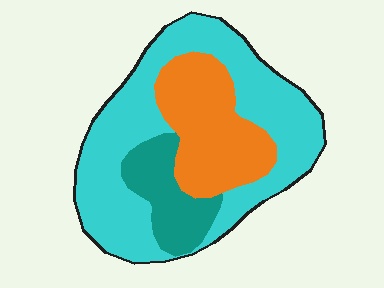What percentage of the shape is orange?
Orange takes up about one quarter (1/4) of the shape.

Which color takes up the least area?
Teal, at roughly 15%.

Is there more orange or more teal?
Orange.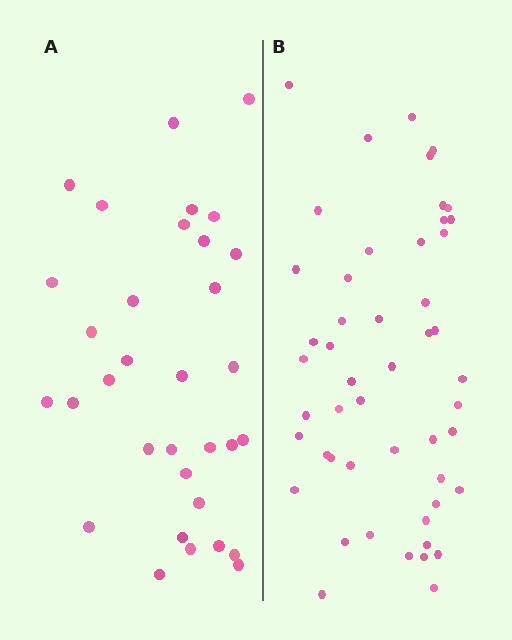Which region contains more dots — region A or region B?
Region B (the right region) has more dots.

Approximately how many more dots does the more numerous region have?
Region B has approximately 15 more dots than region A.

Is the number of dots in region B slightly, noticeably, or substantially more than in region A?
Region B has substantially more. The ratio is roughly 1.5 to 1.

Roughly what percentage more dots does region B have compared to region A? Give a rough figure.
About 50% more.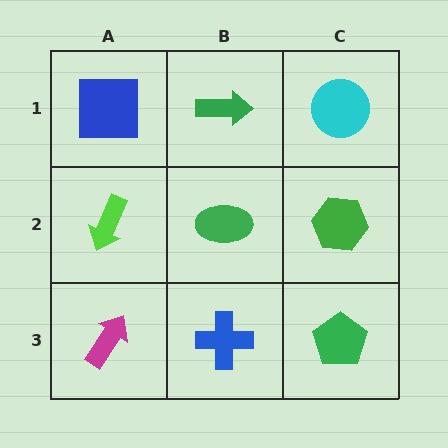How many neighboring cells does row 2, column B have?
4.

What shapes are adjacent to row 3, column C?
A green hexagon (row 2, column C), a blue cross (row 3, column B).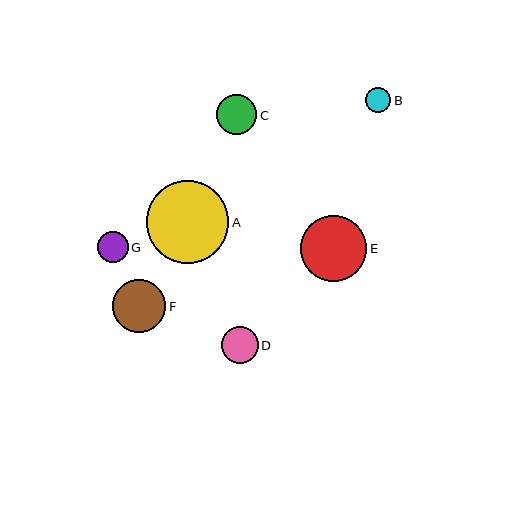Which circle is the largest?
Circle A is the largest with a size of approximately 83 pixels.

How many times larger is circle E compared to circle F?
Circle E is approximately 1.2 times the size of circle F.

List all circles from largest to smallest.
From largest to smallest: A, E, F, C, D, G, B.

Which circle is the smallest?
Circle B is the smallest with a size of approximately 26 pixels.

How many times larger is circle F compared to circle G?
Circle F is approximately 1.7 times the size of circle G.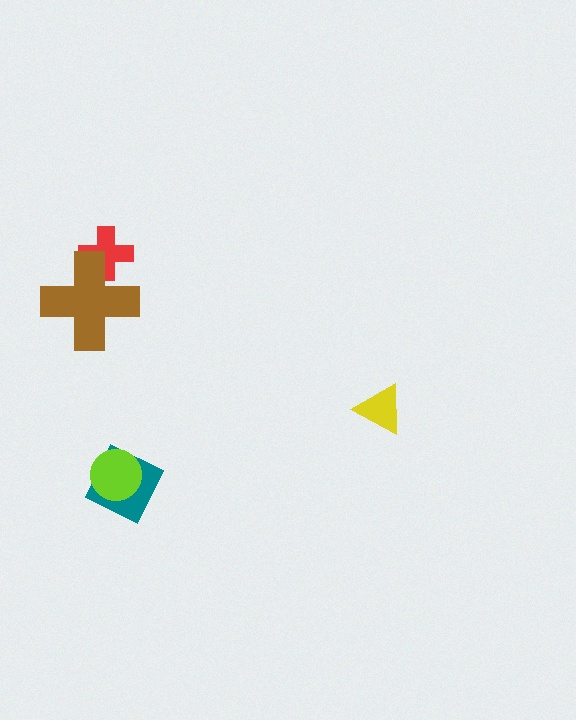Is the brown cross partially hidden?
No, no other shape covers it.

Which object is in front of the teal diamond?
The lime circle is in front of the teal diamond.